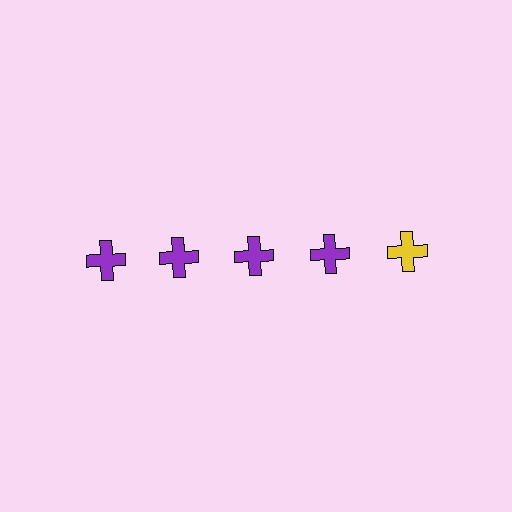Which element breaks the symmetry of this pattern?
The yellow cross in the top row, rightmost column breaks the symmetry. All other shapes are purple crosses.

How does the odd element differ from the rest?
It has a different color: yellow instead of purple.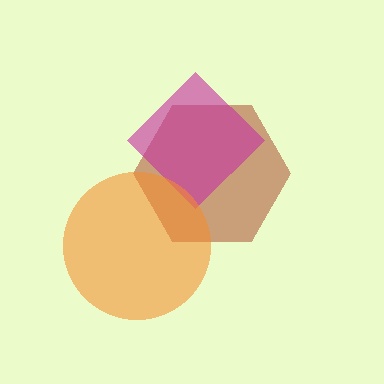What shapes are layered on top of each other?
The layered shapes are: a brown hexagon, a magenta diamond, an orange circle.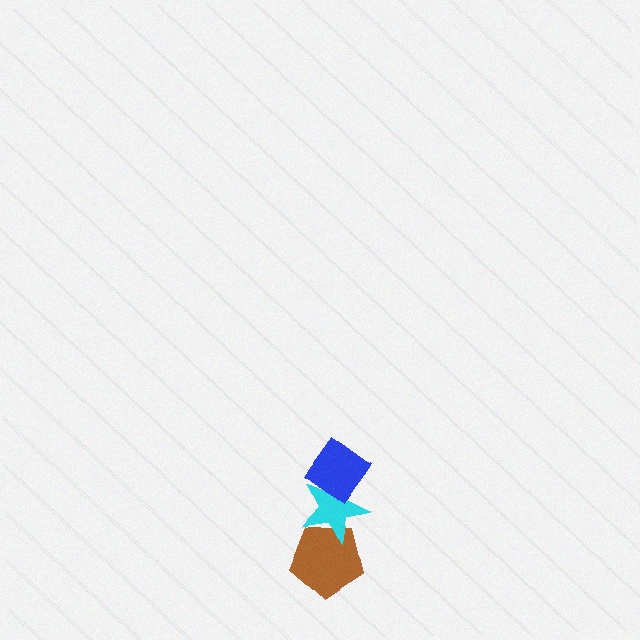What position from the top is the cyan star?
The cyan star is 2nd from the top.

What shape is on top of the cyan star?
The blue diamond is on top of the cyan star.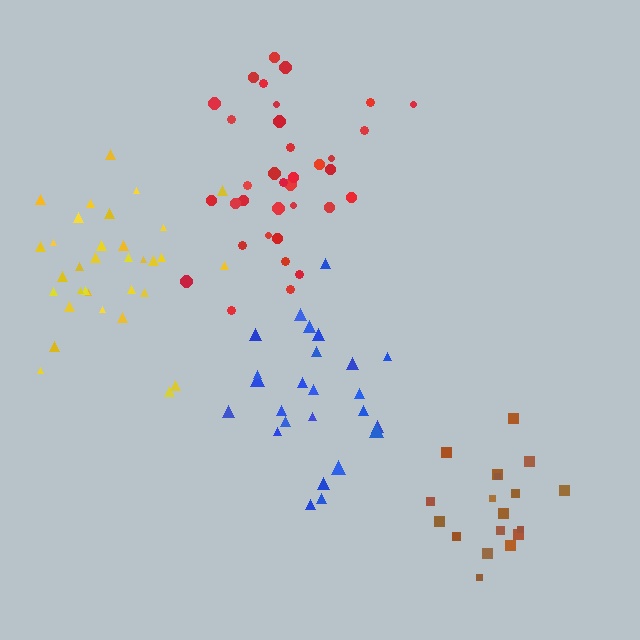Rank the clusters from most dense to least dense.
brown, yellow, blue, red.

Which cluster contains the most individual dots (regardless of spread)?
Red (35).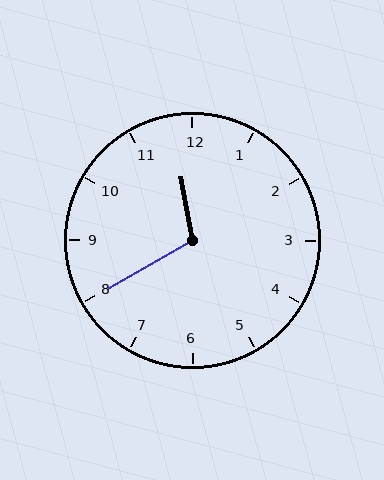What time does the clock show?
11:40.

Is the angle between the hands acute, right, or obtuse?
It is obtuse.